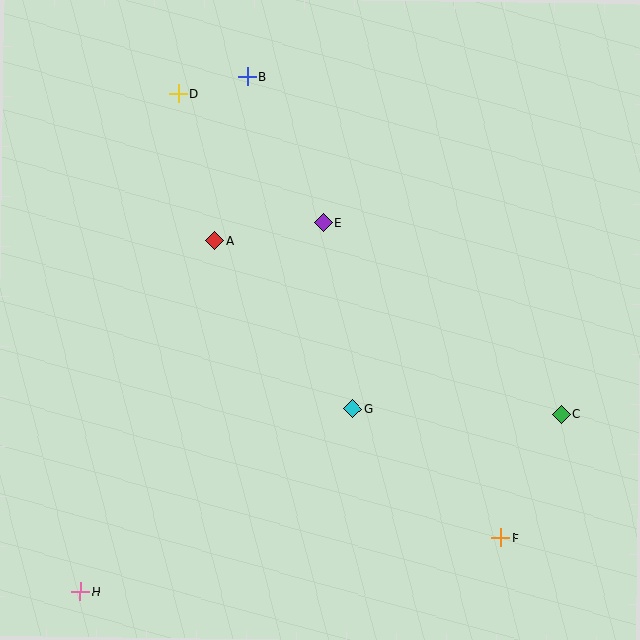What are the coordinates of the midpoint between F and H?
The midpoint between F and H is at (291, 565).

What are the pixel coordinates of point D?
Point D is at (178, 94).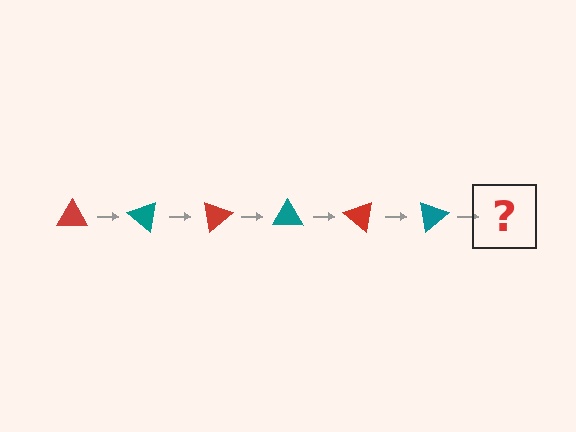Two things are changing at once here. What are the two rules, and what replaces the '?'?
The two rules are that it rotates 40 degrees each step and the color cycles through red and teal. The '?' should be a red triangle, rotated 240 degrees from the start.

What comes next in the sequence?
The next element should be a red triangle, rotated 240 degrees from the start.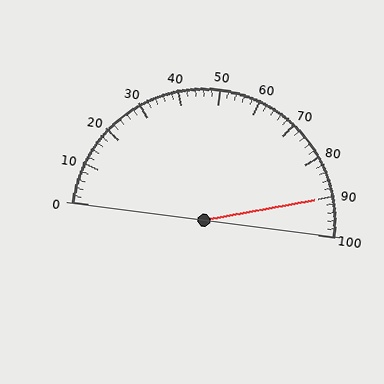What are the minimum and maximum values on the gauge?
The gauge ranges from 0 to 100.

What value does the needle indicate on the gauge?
The needle indicates approximately 90.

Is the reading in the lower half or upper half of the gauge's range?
The reading is in the upper half of the range (0 to 100).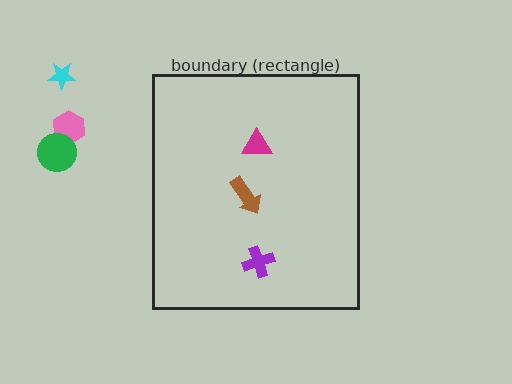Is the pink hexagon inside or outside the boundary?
Outside.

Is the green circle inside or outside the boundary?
Outside.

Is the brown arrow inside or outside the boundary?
Inside.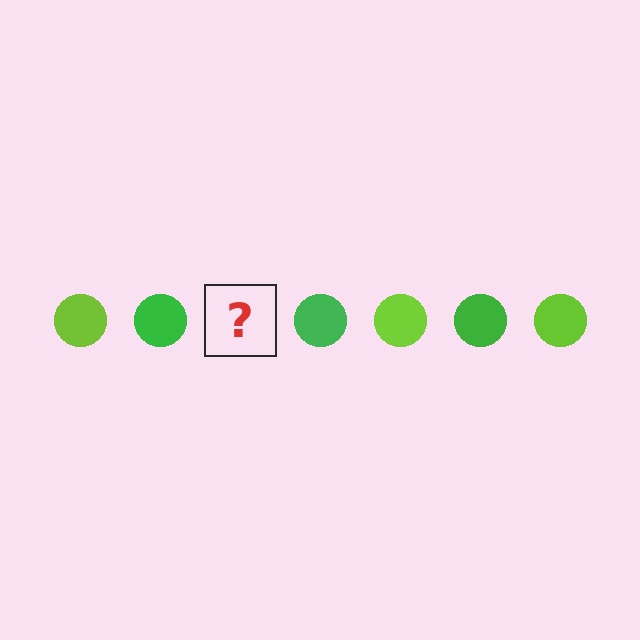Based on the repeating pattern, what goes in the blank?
The blank should be a lime circle.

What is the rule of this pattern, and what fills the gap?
The rule is that the pattern cycles through lime, green circles. The gap should be filled with a lime circle.